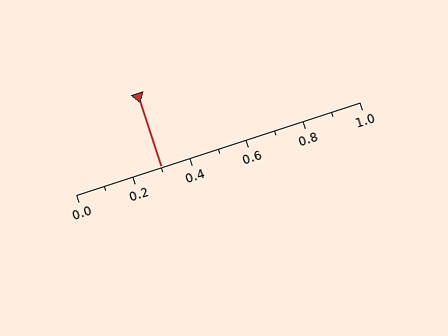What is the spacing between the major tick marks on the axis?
The major ticks are spaced 0.2 apart.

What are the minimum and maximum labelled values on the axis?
The axis runs from 0.0 to 1.0.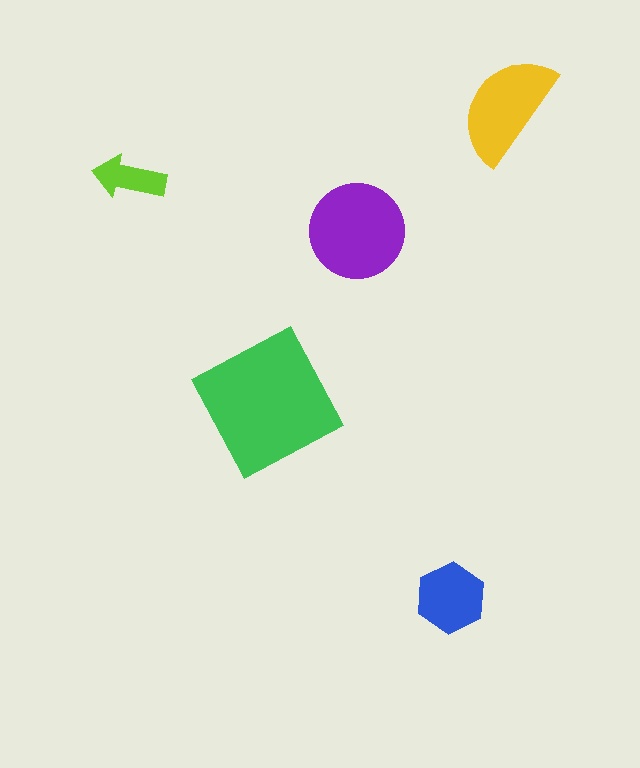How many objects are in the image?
There are 5 objects in the image.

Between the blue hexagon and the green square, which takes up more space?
The green square.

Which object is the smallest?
The lime arrow.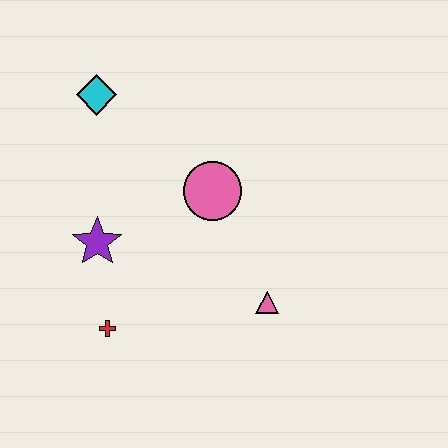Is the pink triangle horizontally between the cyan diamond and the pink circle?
No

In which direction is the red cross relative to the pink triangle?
The red cross is to the left of the pink triangle.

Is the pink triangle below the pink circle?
Yes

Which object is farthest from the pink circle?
The red cross is farthest from the pink circle.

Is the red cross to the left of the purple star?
No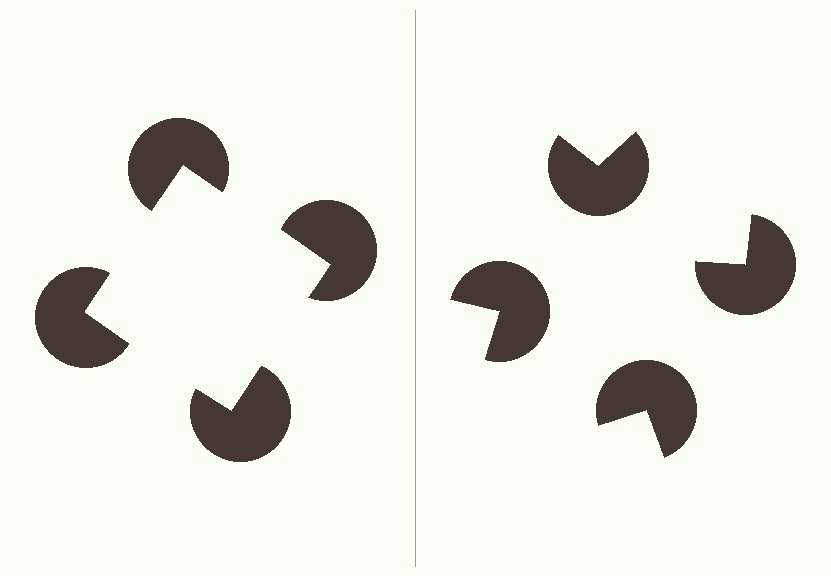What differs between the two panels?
The pac-man discs are positioned identically on both sides; only the wedge orientations differ. On the left they align to a square; on the right they are misaligned.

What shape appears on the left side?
An illusory square.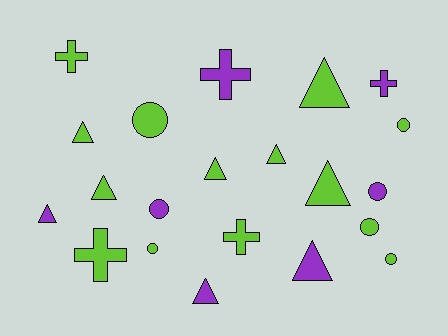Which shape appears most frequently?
Triangle, with 9 objects.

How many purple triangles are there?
There are 3 purple triangles.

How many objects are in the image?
There are 21 objects.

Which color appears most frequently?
Lime, with 14 objects.